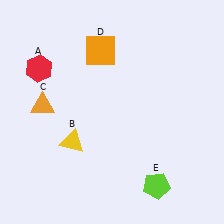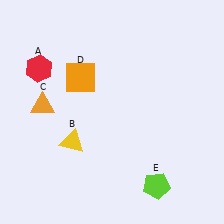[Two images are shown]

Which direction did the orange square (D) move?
The orange square (D) moved down.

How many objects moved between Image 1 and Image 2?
1 object moved between the two images.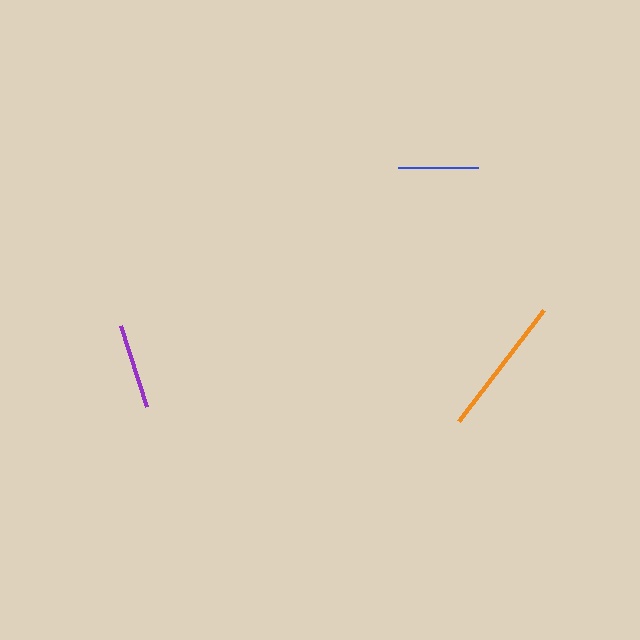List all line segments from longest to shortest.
From longest to shortest: orange, purple, blue.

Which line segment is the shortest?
The blue line is the shortest at approximately 81 pixels.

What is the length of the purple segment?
The purple segment is approximately 86 pixels long.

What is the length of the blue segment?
The blue segment is approximately 81 pixels long.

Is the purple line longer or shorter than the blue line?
The purple line is longer than the blue line.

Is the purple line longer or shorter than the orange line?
The orange line is longer than the purple line.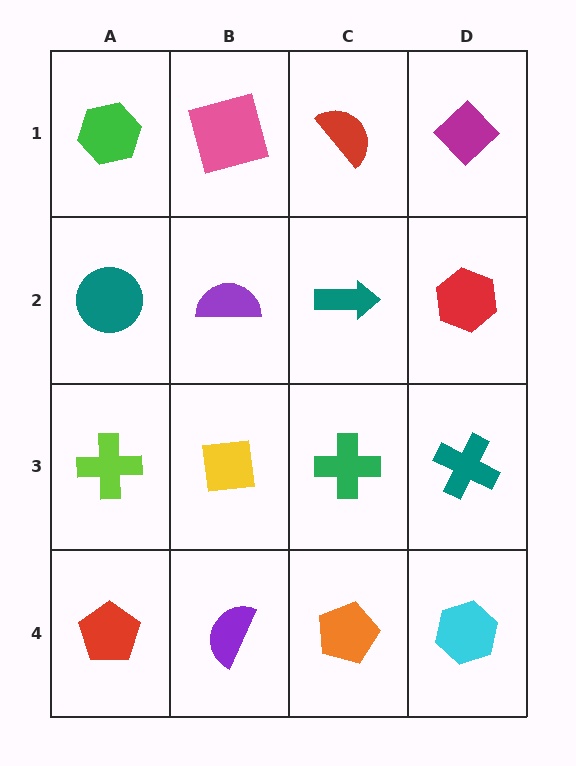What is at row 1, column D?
A magenta diamond.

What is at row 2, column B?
A purple semicircle.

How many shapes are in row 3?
4 shapes.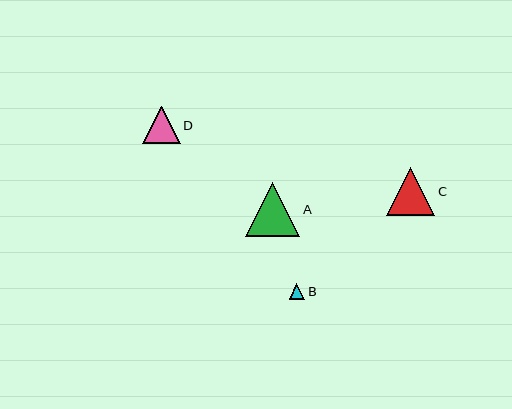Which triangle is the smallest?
Triangle B is the smallest with a size of approximately 15 pixels.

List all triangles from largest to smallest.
From largest to smallest: A, C, D, B.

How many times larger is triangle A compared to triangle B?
Triangle A is approximately 3.6 times the size of triangle B.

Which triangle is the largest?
Triangle A is the largest with a size of approximately 54 pixels.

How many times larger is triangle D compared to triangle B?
Triangle D is approximately 2.5 times the size of triangle B.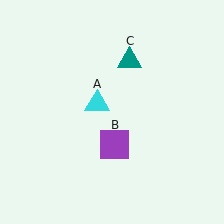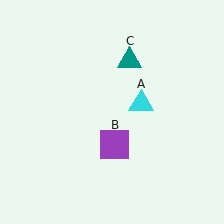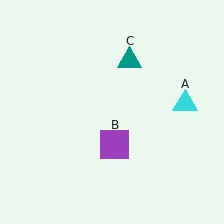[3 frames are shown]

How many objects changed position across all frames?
1 object changed position: cyan triangle (object A).